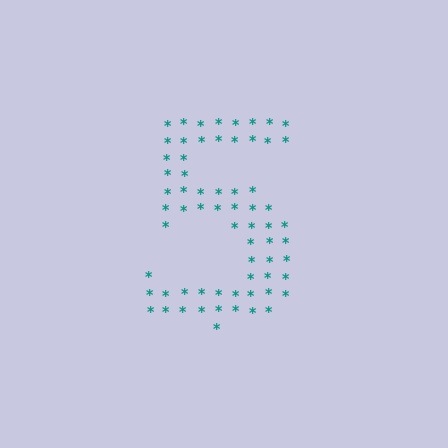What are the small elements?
The small elements are asterisks.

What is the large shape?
The large shape is the digit 5.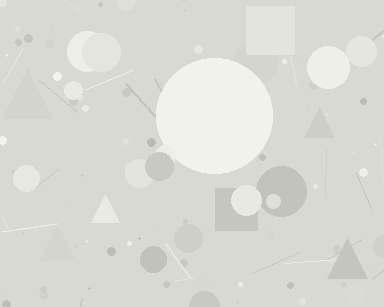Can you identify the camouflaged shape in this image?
The camouflaged shape is a circle.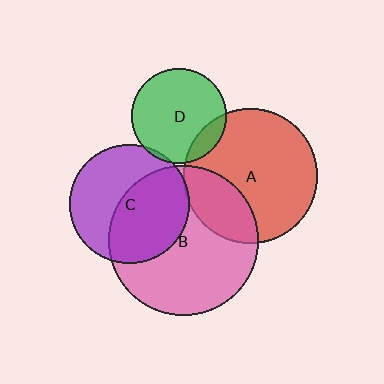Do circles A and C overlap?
Yes.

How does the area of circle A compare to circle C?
Approximately 1.3 times.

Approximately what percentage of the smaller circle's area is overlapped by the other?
Approximately 5%.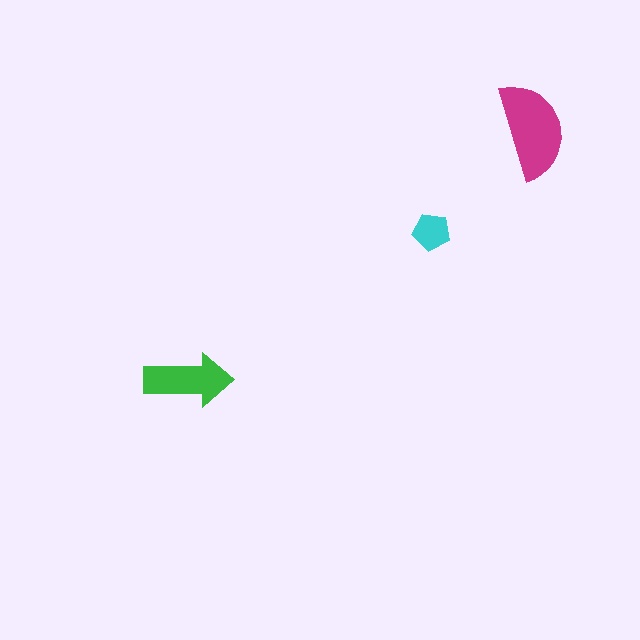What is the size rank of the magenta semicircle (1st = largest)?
1st.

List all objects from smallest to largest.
The cyan pentagon, the green arrow, the magenta semicircle.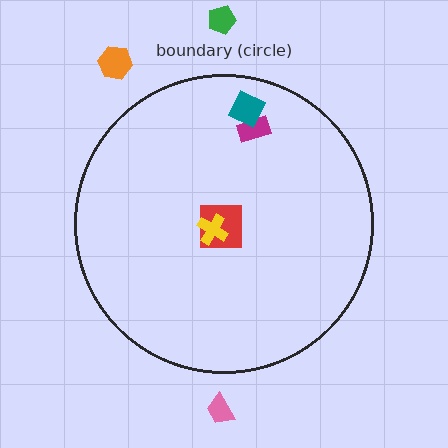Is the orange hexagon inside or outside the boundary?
Outside.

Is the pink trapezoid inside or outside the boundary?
Outside.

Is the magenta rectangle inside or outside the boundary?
Inside.